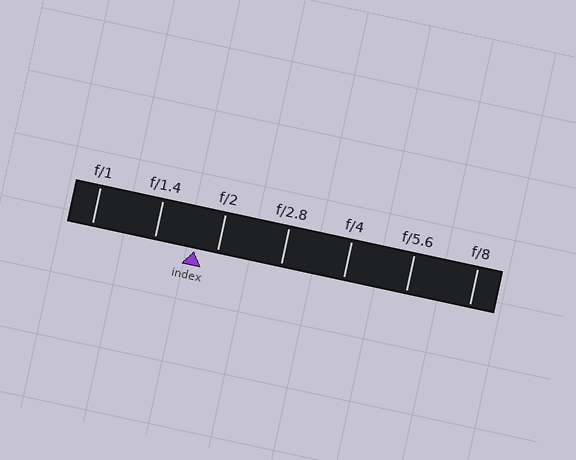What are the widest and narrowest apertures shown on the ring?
The widest aperture shown is f/1 and the narrowest is f/8.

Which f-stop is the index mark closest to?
The index mark is closest to f/2.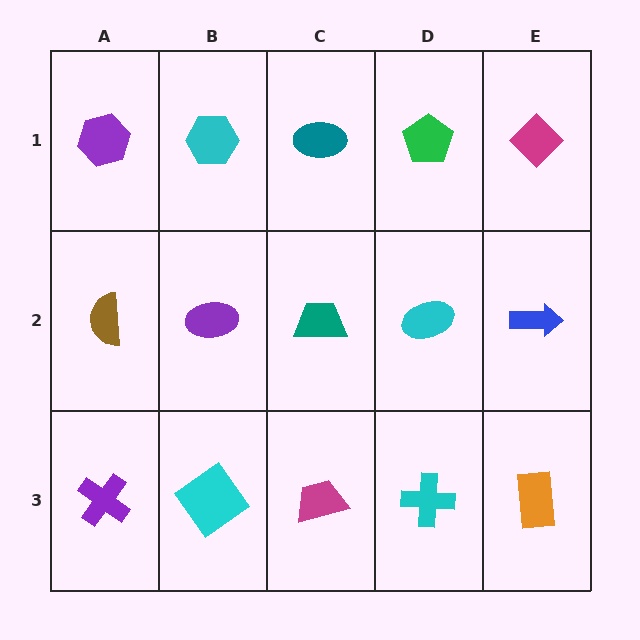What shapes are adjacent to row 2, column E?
A magenta diamond (row 1, column E), an orange rectangle (row 3, column E), a cyan ellipse (row 2, column D).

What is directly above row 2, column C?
A teal ellipse.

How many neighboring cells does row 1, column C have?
3.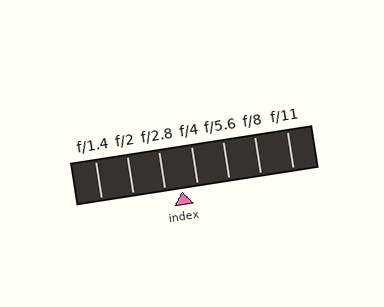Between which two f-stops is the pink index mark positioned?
The index mark is between f/2.8 and f/4.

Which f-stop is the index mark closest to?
The index mark is closest to f/4.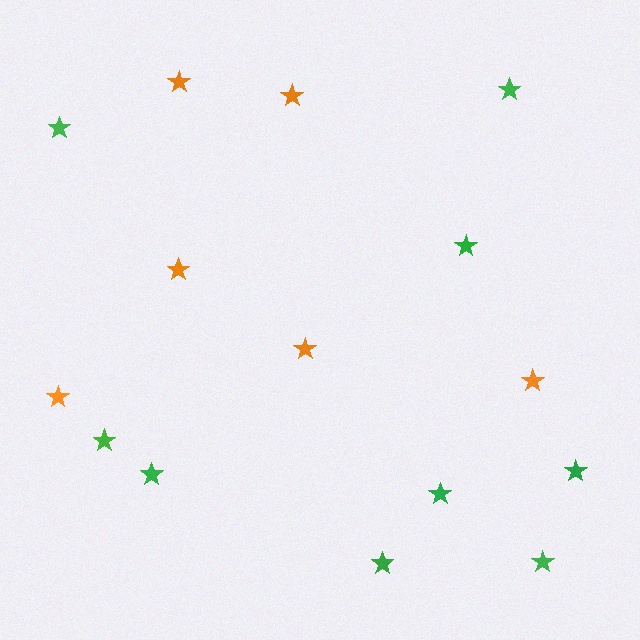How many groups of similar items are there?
There are 2 groups: one group of green stars (9) and one group of orange stars (6).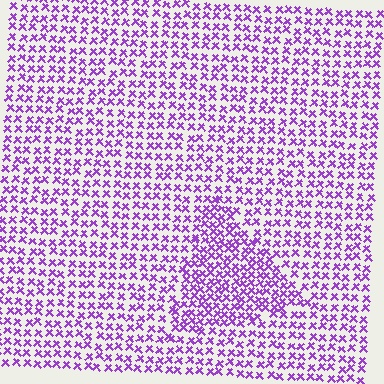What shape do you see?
I see a triangle.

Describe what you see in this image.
The image contains small purple elements arranged at two different densities. A triangle-shaped region is visible where the elements are more densely packed than the surrounding area.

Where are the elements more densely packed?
The elements are more densely packed inside the triangle boundary.